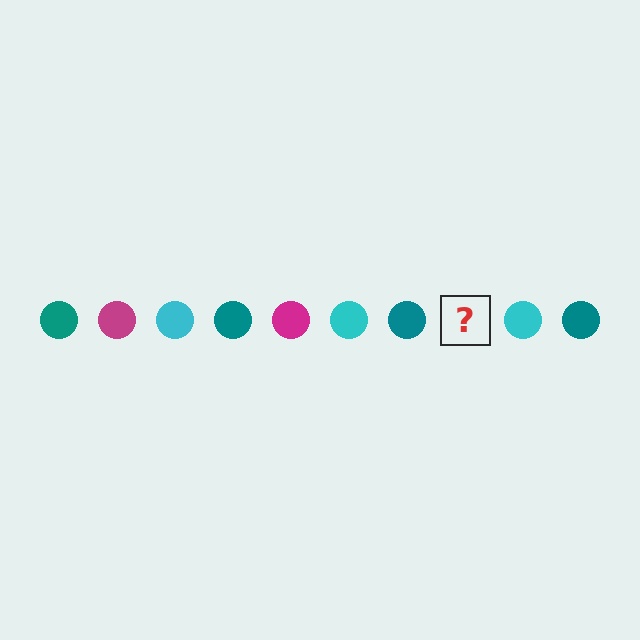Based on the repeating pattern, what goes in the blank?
The blank should be a magenta circle.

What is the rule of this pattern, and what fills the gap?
The rule is that the pattern cycles through teal, magenta, cyan circles. The gap should be filled with a magenta circle.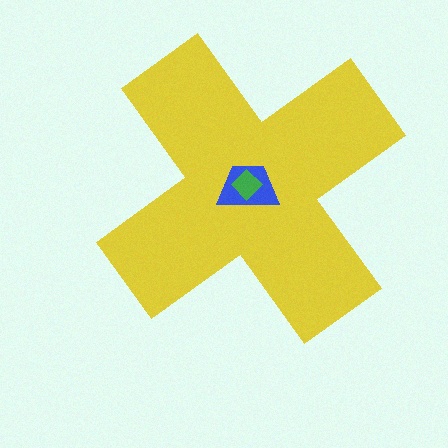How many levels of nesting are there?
3.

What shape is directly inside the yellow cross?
The blue trapezoid.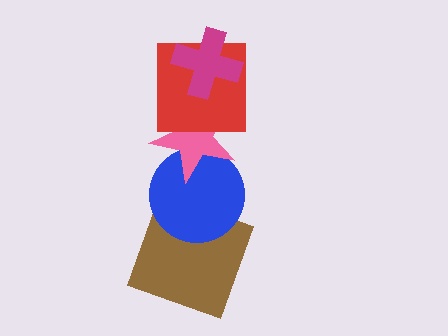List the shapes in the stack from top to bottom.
From top to bottom: the magenta cross, the red square, the pink star, the blue circle, the brown square.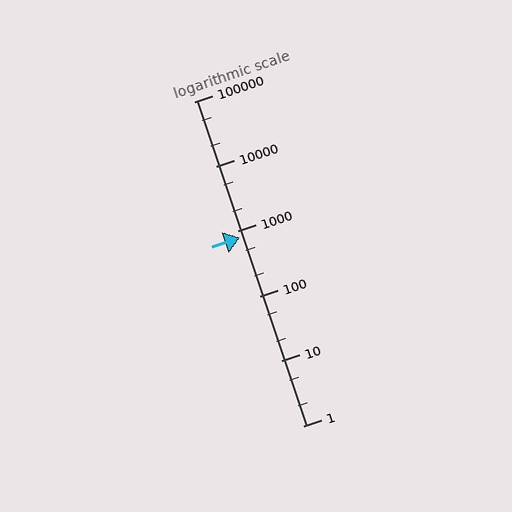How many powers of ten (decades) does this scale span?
The scale spans 5 decades, from 1 to 100000.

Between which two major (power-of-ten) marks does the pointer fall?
The pointer is between 100 and 1000.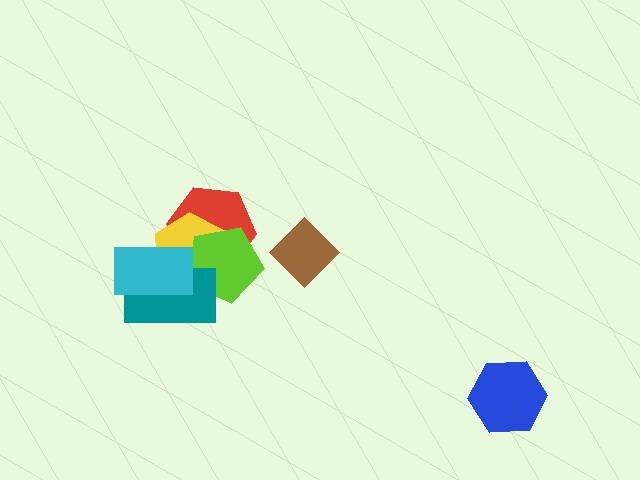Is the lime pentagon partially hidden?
Yes, it is partially covered by another shape.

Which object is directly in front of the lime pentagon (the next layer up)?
The teal rectangle is directly in front of the lime pentagon.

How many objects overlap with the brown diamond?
0 objects overlap with the brown diamond.